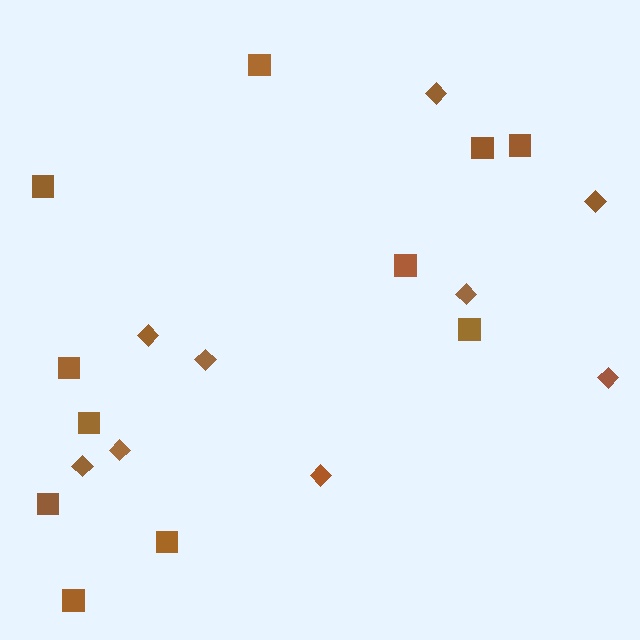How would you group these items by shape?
There are 2 groups: one group of squares (11) and one group of diamonds (9).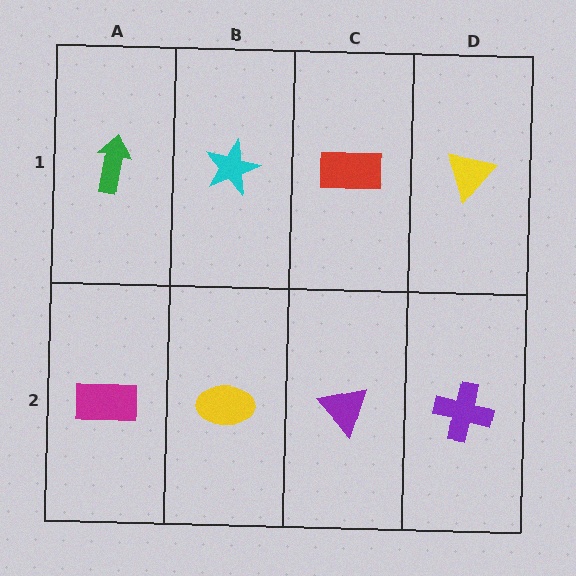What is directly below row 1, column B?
A yellow ellipse.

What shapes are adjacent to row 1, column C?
A purple triangle (row 2, column C), a cyan star (row 1, column B), a yellow triangle (row 1, column D).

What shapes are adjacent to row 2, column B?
A cyan star (row 1, column B), a magenta rectangle (row 2, column A), a purple triangle (row 2, column C).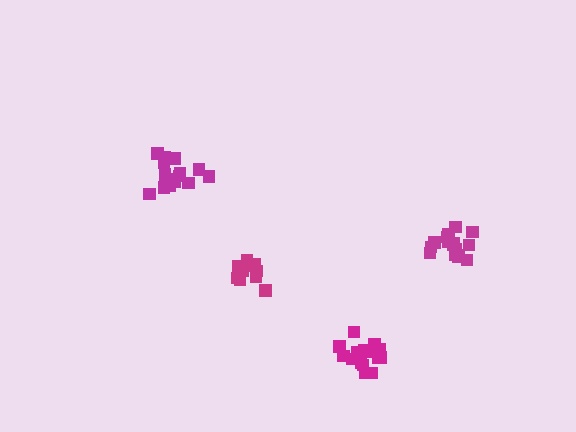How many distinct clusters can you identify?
There are 4 distinct clusters.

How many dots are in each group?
Group 1: 15 dots, Group 2: 17 dots, Group 3: 11 dots, Group 4: 16 dots (59 total).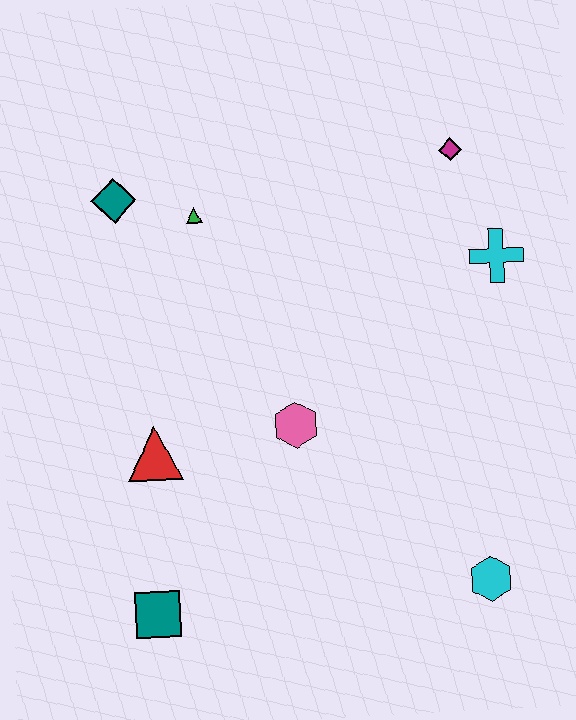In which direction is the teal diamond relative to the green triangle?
The teal diamond is to the left of the green triangle.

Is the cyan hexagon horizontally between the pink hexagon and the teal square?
No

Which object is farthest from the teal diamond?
The cyan hexagon is farthest from the teal diamond.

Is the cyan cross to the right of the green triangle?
Yes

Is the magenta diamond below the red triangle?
No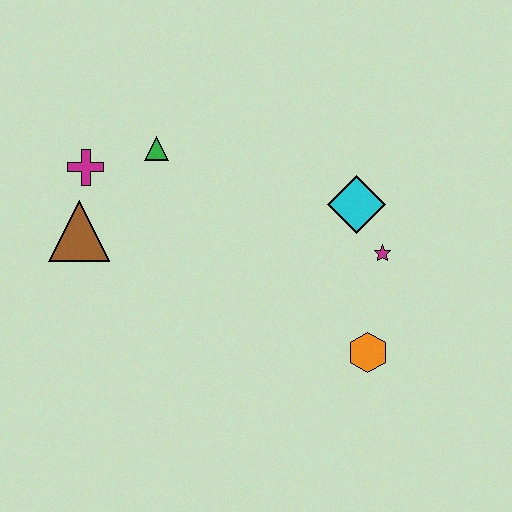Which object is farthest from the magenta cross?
The orange hexagon is farthest from the magenta cross.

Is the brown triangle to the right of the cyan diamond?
No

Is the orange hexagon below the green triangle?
Yes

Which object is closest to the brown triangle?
The magenta cross is closest to the brown triangle.